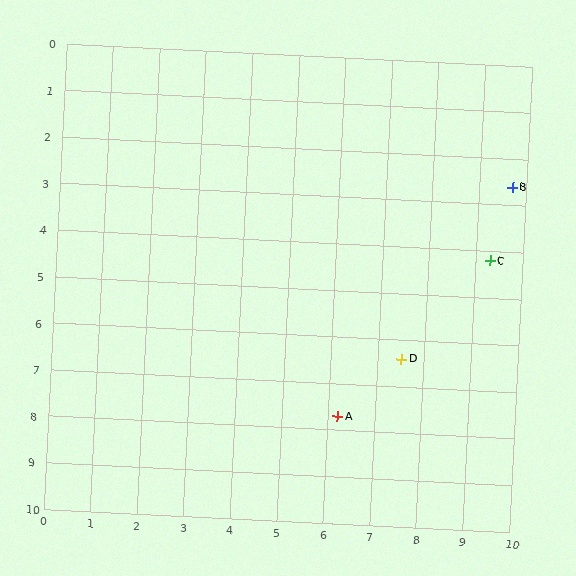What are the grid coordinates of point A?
Point A is at approximately (6.2, 7.7).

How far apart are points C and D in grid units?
Points C and D are about 2.8 grid units apart.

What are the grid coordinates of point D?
Point D is at approximately (7.5, 6.4).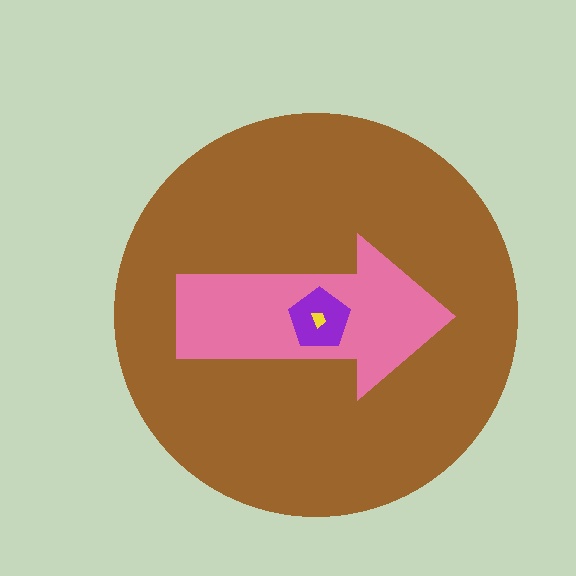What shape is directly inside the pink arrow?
The purple pentagon.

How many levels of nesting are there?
4.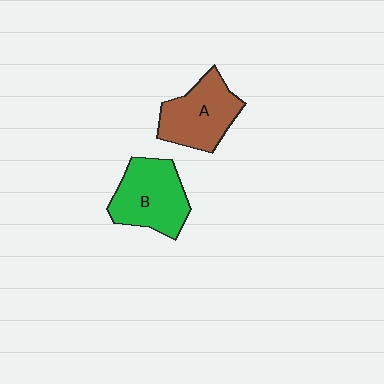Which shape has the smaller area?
Shape A (brown).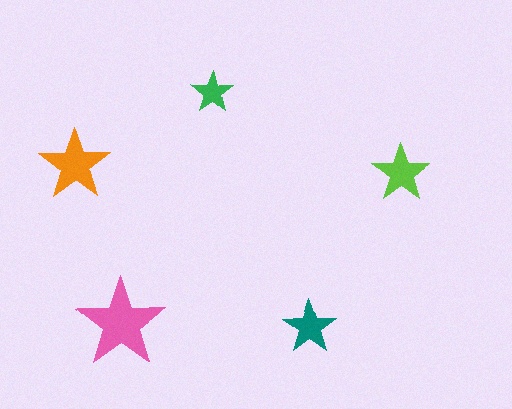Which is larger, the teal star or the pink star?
The pink one.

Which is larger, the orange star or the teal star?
The orange one.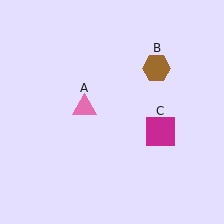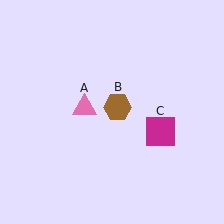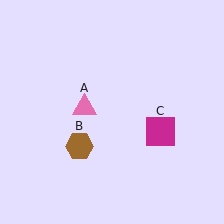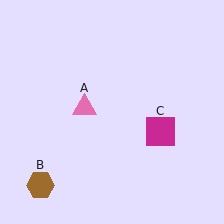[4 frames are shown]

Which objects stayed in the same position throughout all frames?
Pink triangle (object A) and magenta square (object C) remained stationary.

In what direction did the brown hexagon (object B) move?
The brown hexagon (object B) moved down and to the left.